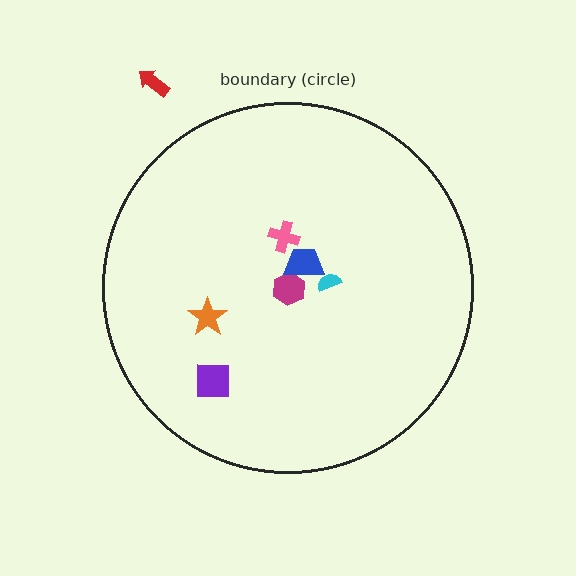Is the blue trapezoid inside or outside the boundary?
Inside.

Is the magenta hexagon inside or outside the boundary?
Inside.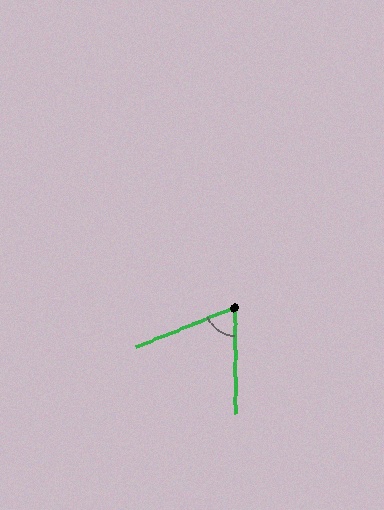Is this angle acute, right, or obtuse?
It is acute.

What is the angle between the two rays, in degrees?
Approximately 68 degrees.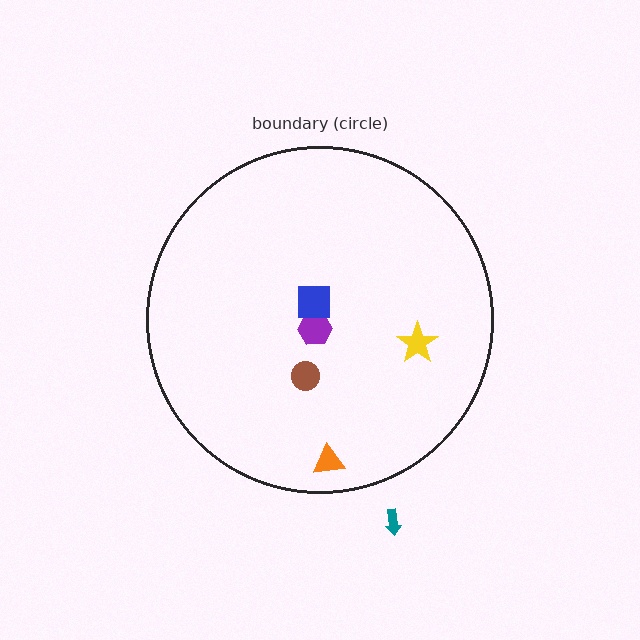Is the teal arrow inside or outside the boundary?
Outside.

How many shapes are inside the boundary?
5 inside, 1 outside.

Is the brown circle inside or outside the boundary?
Inside.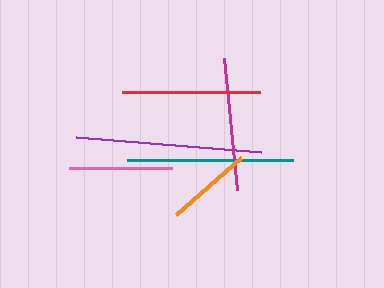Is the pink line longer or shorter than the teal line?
The teal line is longer than the pink line.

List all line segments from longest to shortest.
From longest to shortest: purple, teal, red, magenta, pink, orange.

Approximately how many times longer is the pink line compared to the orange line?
The pink line is approximately 1.2 times the length of the orange line.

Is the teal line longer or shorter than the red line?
The teal line is longer than the red line.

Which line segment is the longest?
The purple line is the longest at approximately 185 pixels.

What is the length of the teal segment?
The teal segment is approximately 167 pixels long.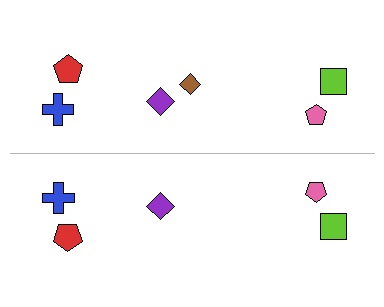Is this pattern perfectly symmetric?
No, the pattern is not perfectly symmetric. A brown diamond is missing from the bottom side.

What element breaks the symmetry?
A brown diamond is missing from the bottom side.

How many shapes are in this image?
There are 11 shapes in this image.